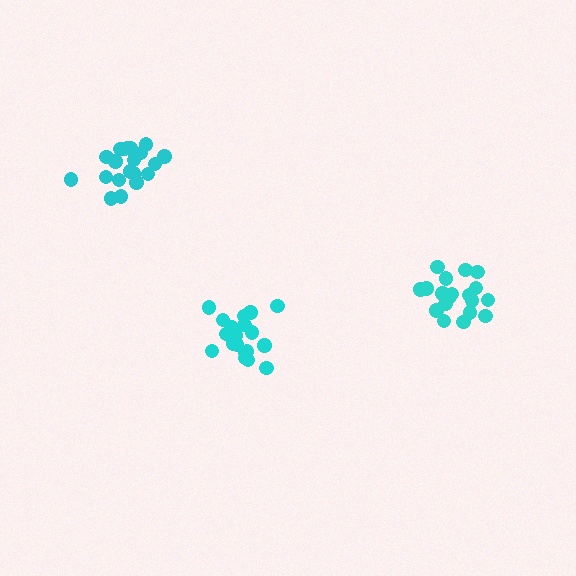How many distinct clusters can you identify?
There are 3 distinct clusters.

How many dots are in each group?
Group 1: 20 dots, Group 2: 20 dots, Group 3: 19 dots (59 total).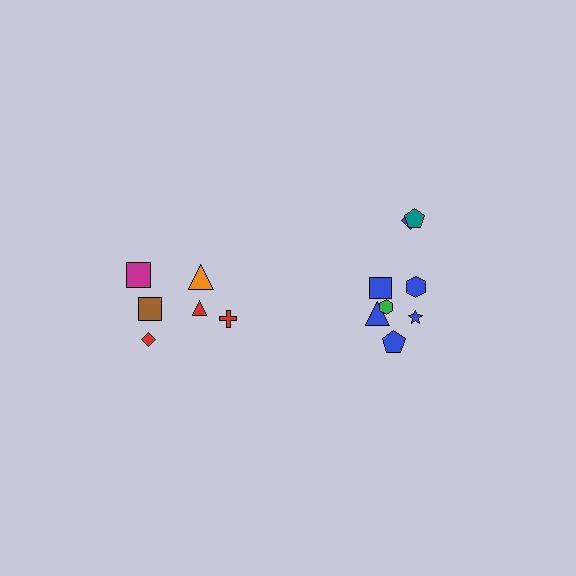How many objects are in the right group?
There are 8 objects.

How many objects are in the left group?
There are 6 objects.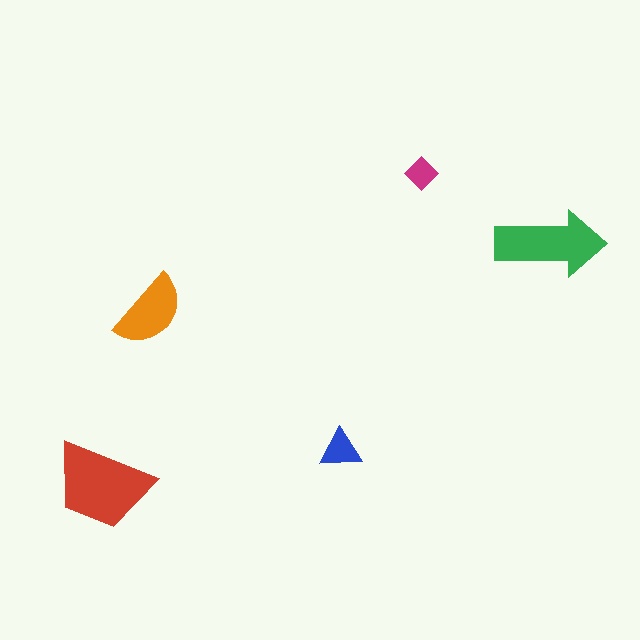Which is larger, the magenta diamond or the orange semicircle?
The orange semicircle.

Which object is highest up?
The magenta diamond is topmost.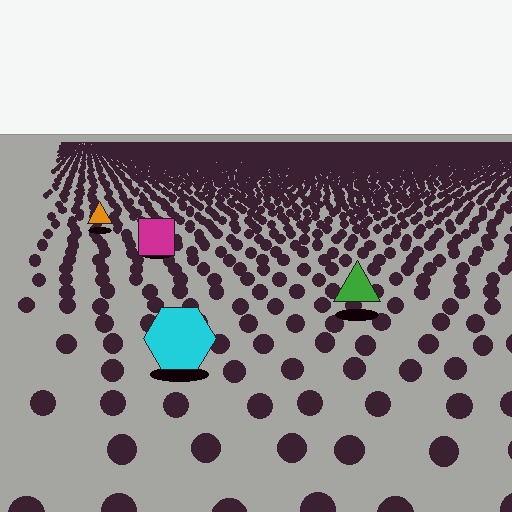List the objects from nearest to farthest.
From nearest to farthest: the cyan hexagon, the green triangle, the magenta square, the orange triangle.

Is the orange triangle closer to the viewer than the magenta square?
No. The magenta square is closer — you can tell from the texture gradient: the ground texture is coarser near it.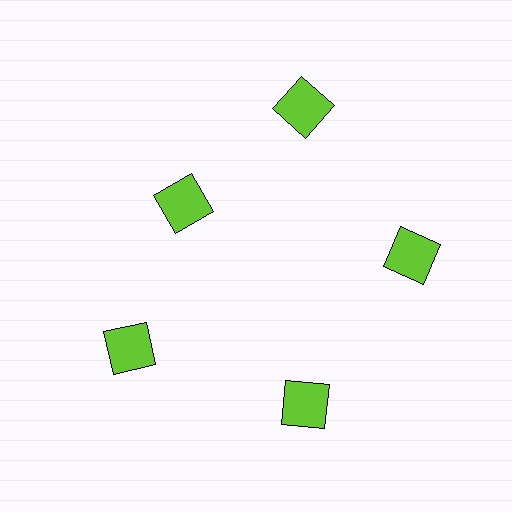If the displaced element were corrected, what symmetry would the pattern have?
It would have 5-fold rotational symmetry — the pattern would map onto itself every 72 degrees.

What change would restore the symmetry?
The symmetry would be restored by moving it outward, back onto the ring so that all 5 squares sit at equal angles and equal distance from the center.